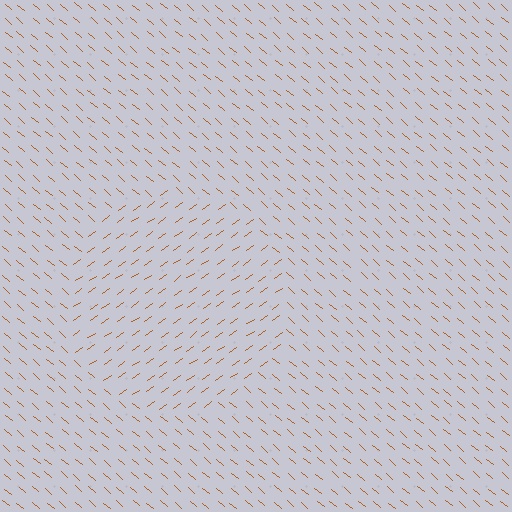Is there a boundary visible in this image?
Yes, there is a texture boundary formed by a change in line orientation.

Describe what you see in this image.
The image is filled with small brown line segments. A circle region in the image has lines oriented differently from the surrounding lines, creating a visible texture boundary.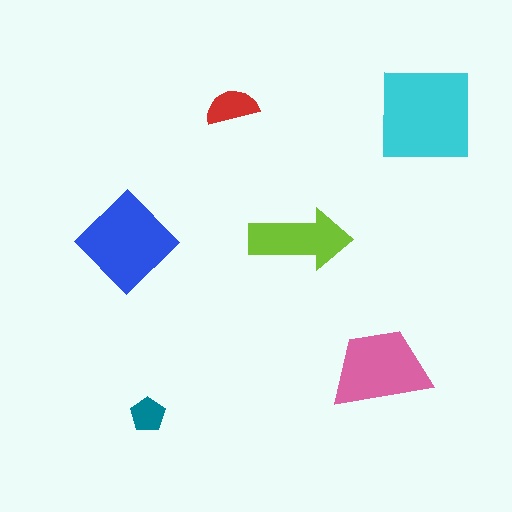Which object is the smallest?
The teal pentagon.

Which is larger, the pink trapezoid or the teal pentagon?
The pink trapezoid.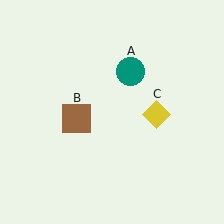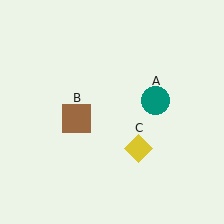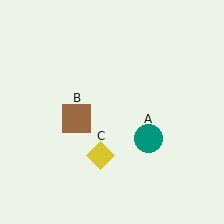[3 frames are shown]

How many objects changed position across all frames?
2 objects changed position: teal circle (object A), yellow diamond (object C).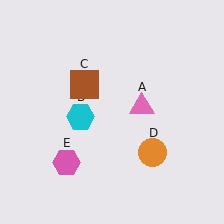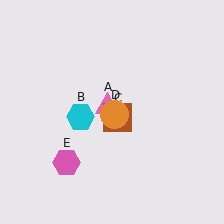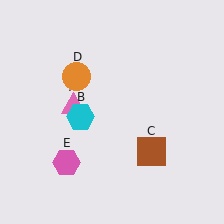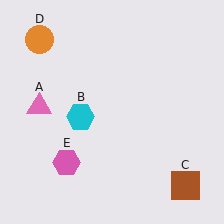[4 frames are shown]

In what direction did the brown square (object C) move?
The brown square (object C) moved down and to the right.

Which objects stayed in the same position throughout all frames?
Cyan hexagon (object B) and pink hexagon (object E) remained stationary.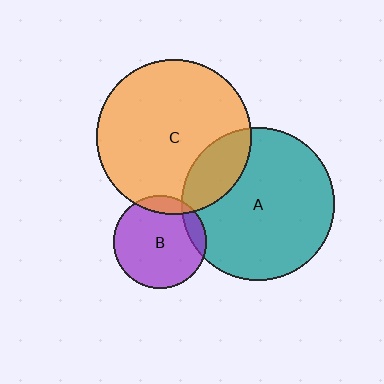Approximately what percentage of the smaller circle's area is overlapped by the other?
Approximately 20%.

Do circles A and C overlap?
Yes.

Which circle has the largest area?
Circle C (orange).